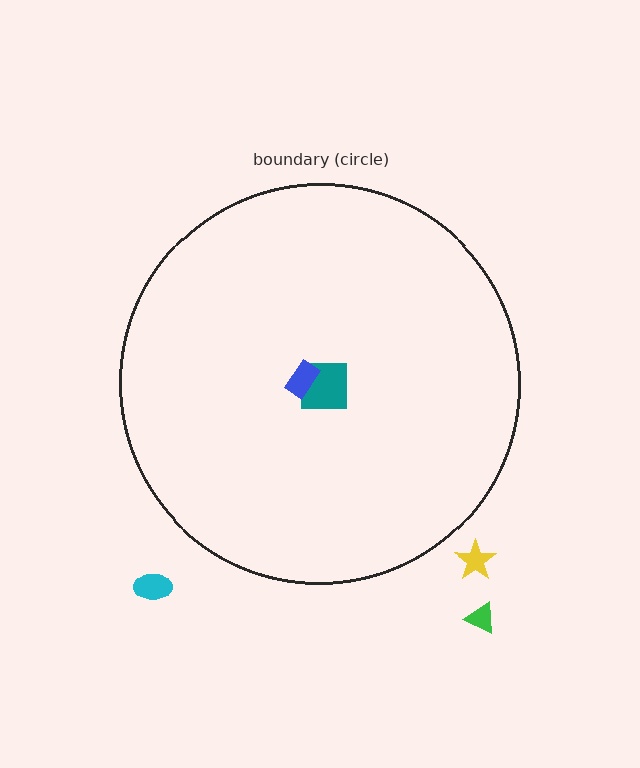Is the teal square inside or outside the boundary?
Inside.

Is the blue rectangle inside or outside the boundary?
Inside.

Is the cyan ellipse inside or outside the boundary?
Outside.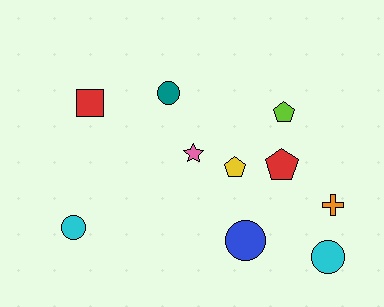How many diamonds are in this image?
There are no diamonds.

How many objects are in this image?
There are 10 objects.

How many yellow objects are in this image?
There is 1 yellow object.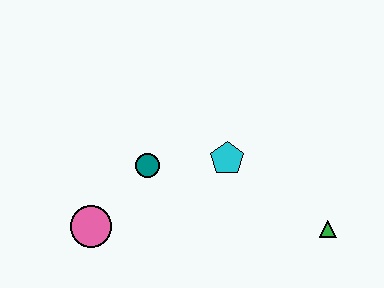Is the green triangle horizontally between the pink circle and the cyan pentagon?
No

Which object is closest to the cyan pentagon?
The teal circle is closest to the cyan pentagon.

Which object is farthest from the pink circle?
The green triangle is farthest from the pink circle.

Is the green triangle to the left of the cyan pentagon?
No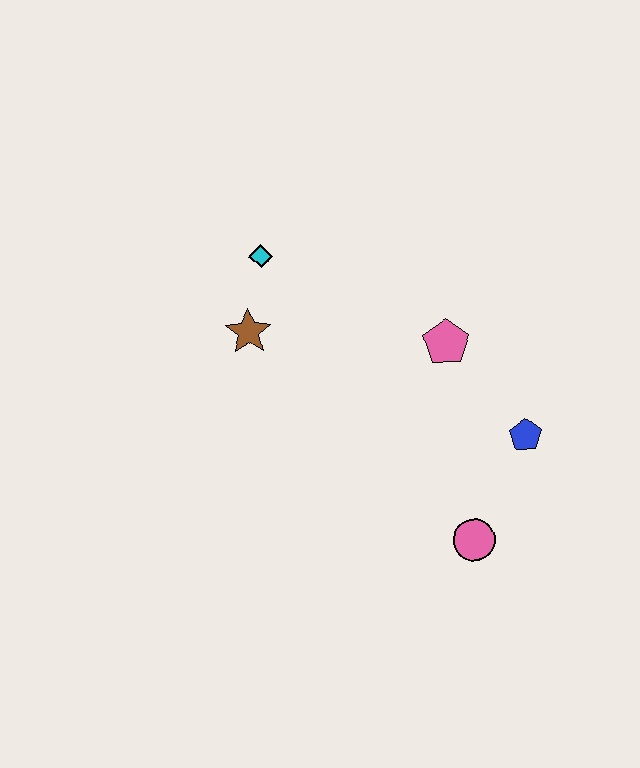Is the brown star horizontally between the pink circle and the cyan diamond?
No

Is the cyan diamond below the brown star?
No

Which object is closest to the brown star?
The cyan diamond is closest to the brown star.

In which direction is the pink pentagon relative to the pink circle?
The pink pentagon is above the pink circle.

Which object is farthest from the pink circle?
The cyan diamond is farthest from the pink circle.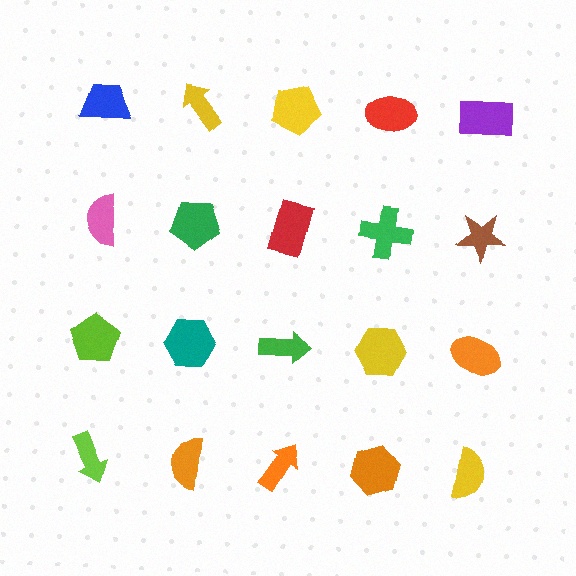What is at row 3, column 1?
A lime pentagon.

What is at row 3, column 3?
A green arrow.